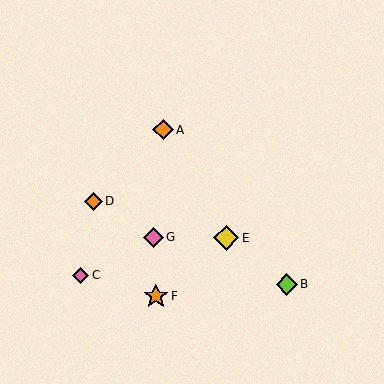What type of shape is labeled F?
Shape F is an orange star.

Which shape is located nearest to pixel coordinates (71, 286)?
The pink diamond (labeled C) at (80, 275) is nearest to that location.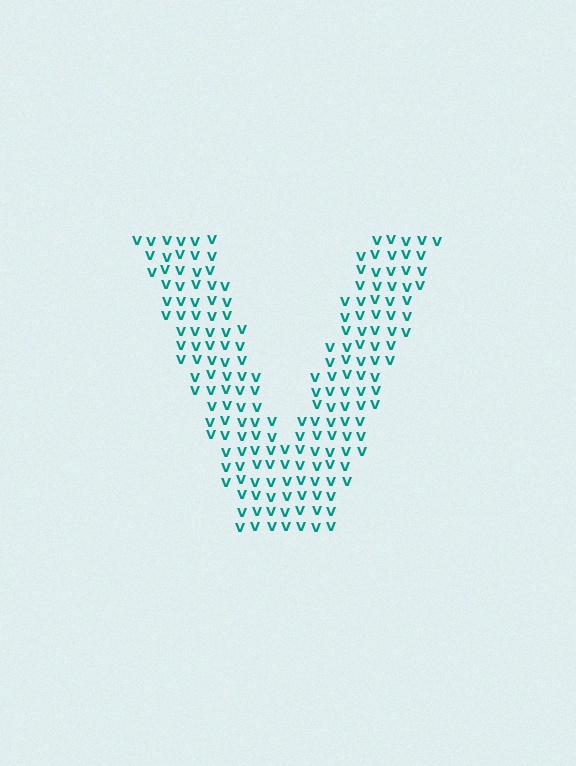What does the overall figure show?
The overall figure shows the letter V.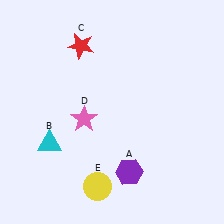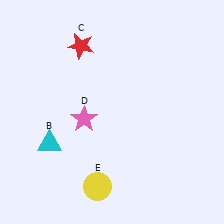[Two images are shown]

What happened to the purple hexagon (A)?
The purple hexagon (A) was removed in Image 2. It was in the bottom-right area of Image 1.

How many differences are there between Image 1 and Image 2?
There is 1 difference between the two images.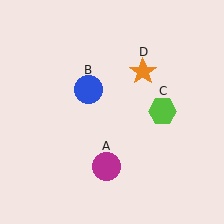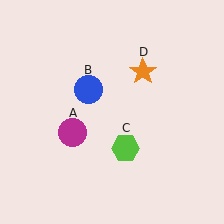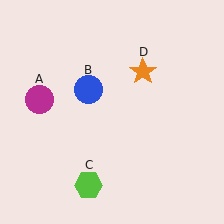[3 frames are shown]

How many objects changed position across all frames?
2 objects changed position: magenta circle (object A), lime hexagon (object C).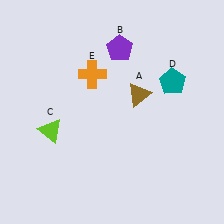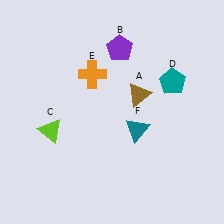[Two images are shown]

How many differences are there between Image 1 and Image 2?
There is 1 difference between the two images.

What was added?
A teal triangle (F) was added in Image 2.